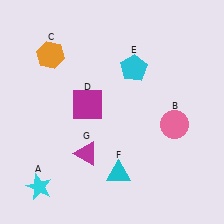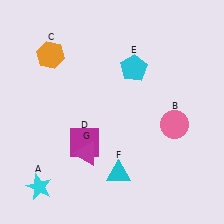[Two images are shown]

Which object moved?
The magenta square (D) moved down.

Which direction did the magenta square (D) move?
The magenta square (D) moved down.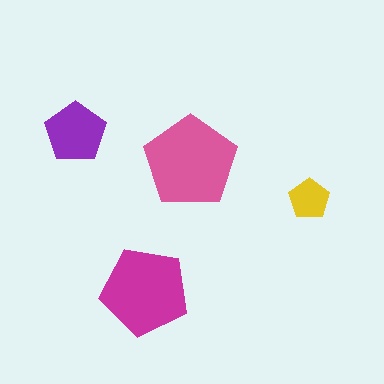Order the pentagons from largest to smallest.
the pink one, the magenta one, the purple one, the yellow one.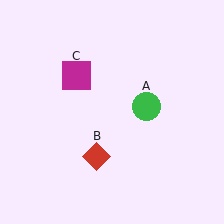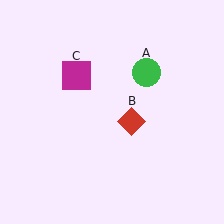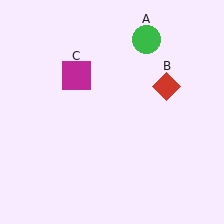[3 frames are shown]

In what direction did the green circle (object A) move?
The green circle (object A) moved up.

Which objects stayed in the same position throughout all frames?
Magenta square (object C) remained stationary.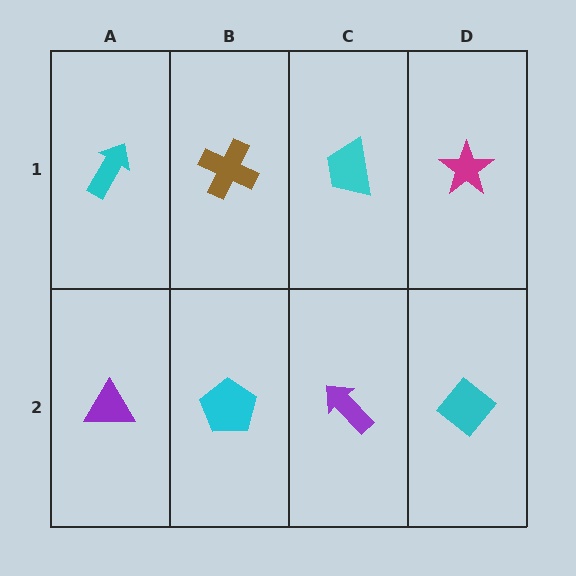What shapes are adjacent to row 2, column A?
A cyan arrow (row 1, column A), a cyan pentagon (row 2, column B).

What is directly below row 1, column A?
A purple triangle.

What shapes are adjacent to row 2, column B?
A brown cross (row 1, column B), a purple triangle (row 2, column A), a purple arrow (row 2, column C).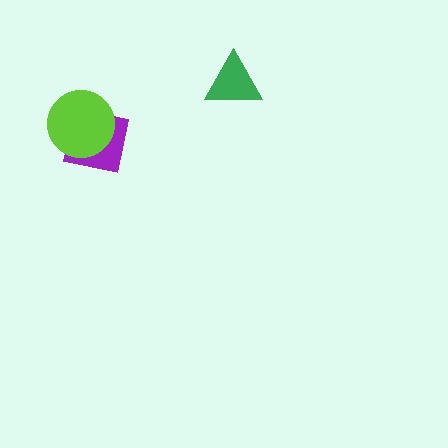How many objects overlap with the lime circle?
1 object overlaps with the lime circle.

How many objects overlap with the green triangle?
0 objects overlap with the green triangle.